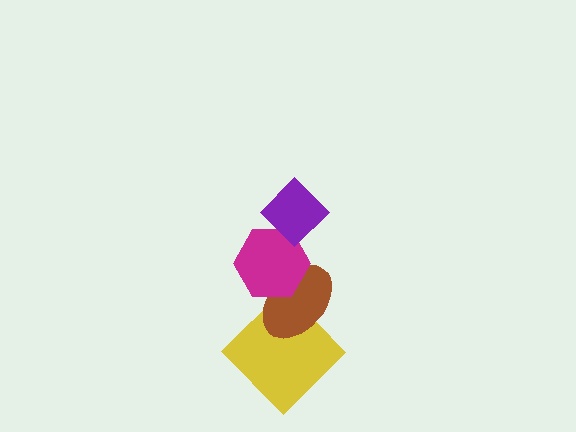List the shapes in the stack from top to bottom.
From top to bottom: the purple diamond, the magenta hexagon, the brown ellipse, the yellow diamond.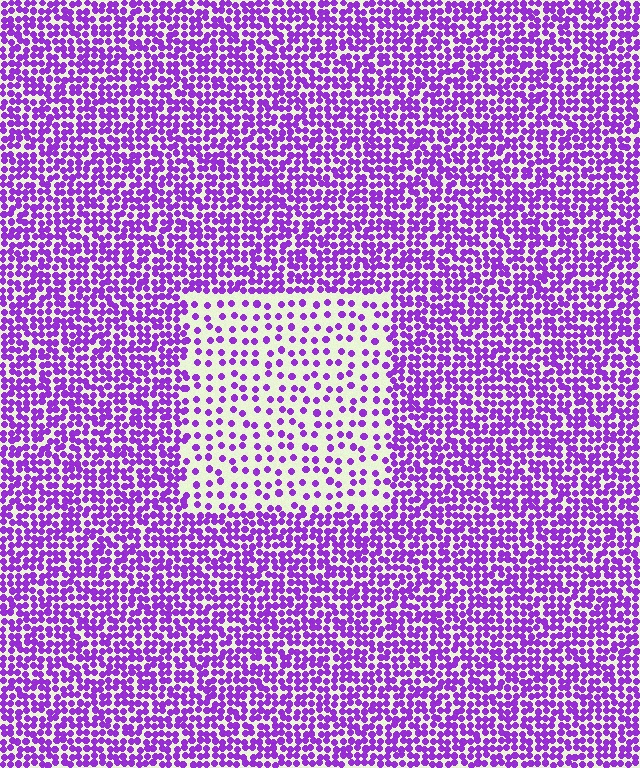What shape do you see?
I see a rectangle.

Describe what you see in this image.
The image contains small purple elements arranged at two different densities. A rectangle-shaped region is visible where the elements are less densely packed than the surrounding area.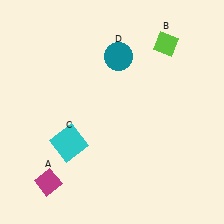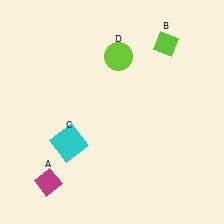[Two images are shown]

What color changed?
The circle (D) changed from teal in Image 1 to lime in Image 2.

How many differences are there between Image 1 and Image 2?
There is 1 difference between the two images.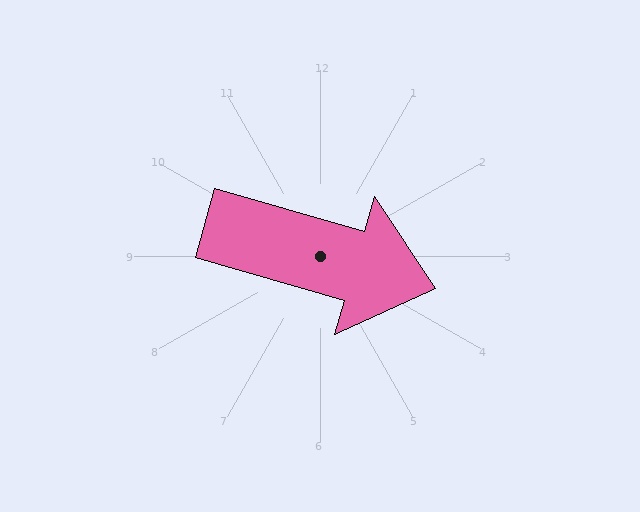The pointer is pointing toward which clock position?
Roughly 4 o'clock.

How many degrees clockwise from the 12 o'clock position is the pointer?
Approximately 106 degrees.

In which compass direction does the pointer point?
East.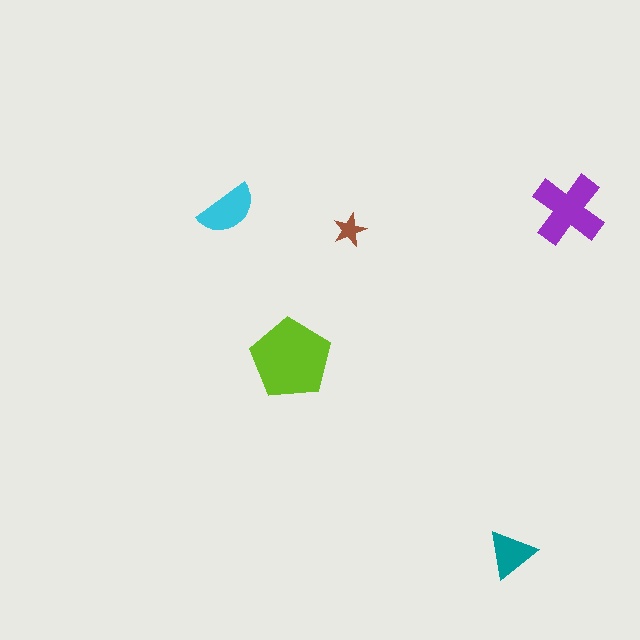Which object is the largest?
The lime pentagon.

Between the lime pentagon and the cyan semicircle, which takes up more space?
The lime pentagon.